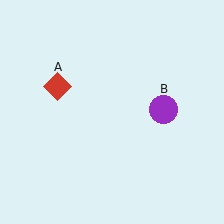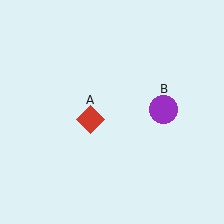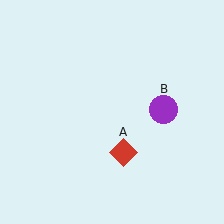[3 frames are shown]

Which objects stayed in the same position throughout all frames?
Purple circle (object B) remained stationary.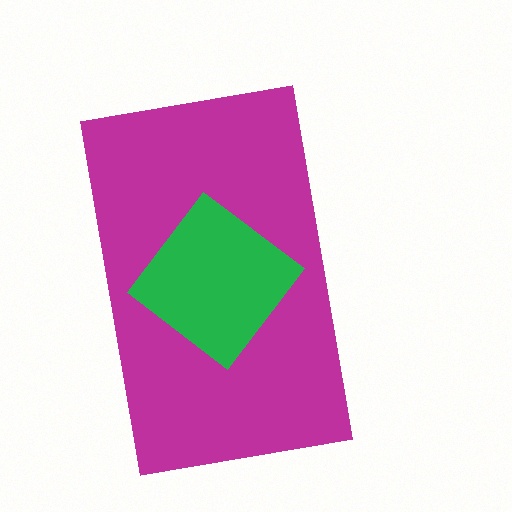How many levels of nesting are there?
2.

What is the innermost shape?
The green diamond.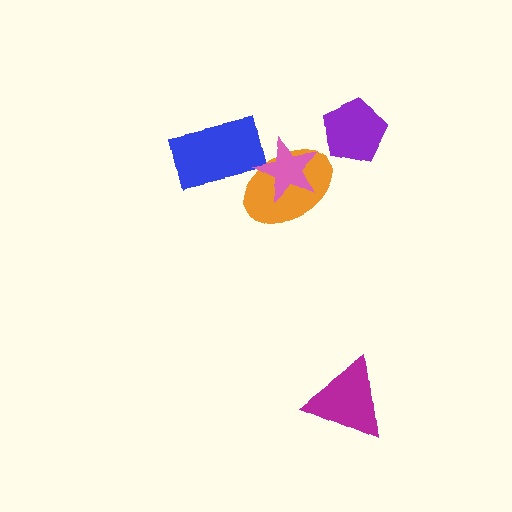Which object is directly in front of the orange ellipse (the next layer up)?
The blue rectangle is directly in front of the orange ellipse.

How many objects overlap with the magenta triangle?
0 objects overlap with the magenta triangle.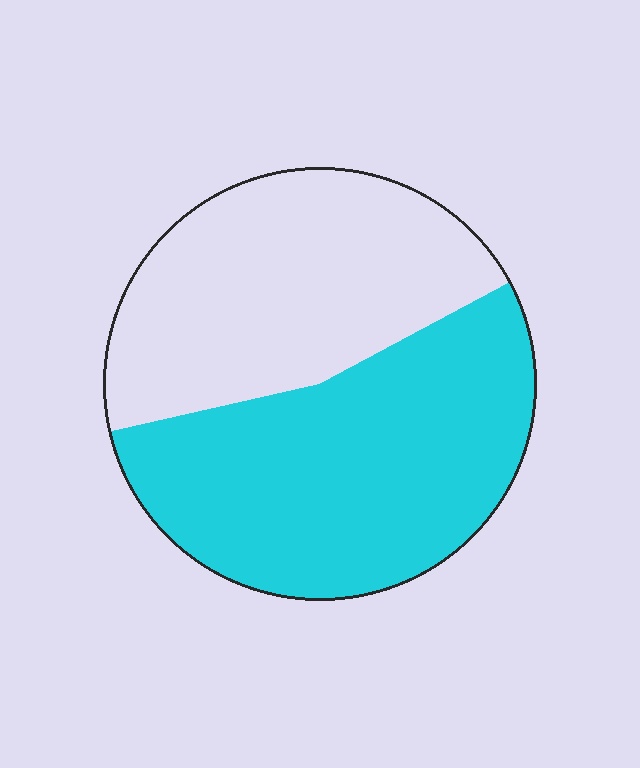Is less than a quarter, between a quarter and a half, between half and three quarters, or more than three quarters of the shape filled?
Between half and three quarters.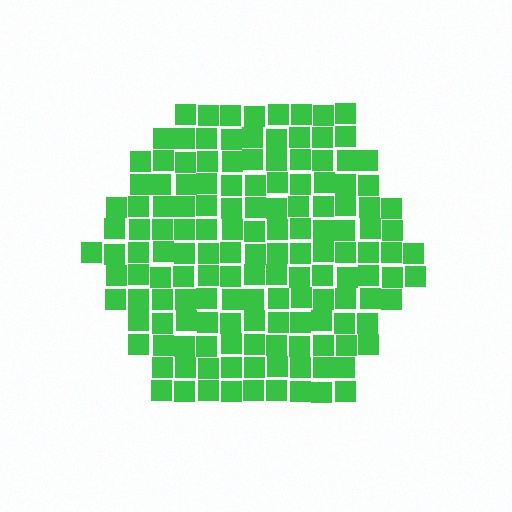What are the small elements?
The small elements are squares.